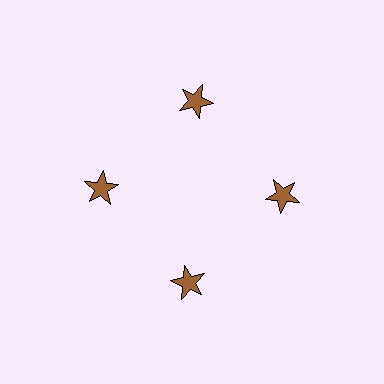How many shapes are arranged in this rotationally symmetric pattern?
There are 4 shapes, arranged in 4 groups of 1.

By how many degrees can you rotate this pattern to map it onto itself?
The pattern maps onto itself every 90 degrees of rotation.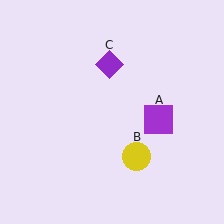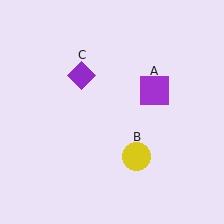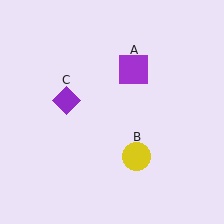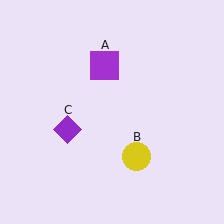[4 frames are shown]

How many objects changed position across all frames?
2 objects changed position: purple square (object A), purple diamond (object C).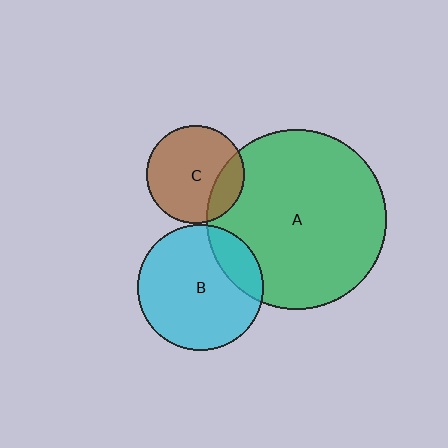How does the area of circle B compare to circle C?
Approximately 1.7 times.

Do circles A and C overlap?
Yes.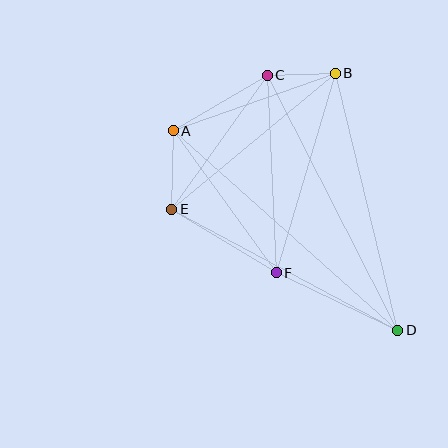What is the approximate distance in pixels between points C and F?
The distance between C and F is approximately 198 pixels.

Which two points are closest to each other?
Points B and C are closest to each other.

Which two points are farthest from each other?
Points A and D are farthest from each other.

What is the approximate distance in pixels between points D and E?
The distance between D and E is approximately 257 pixels.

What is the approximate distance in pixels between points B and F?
The distance between B and F is approximately 208 pixels.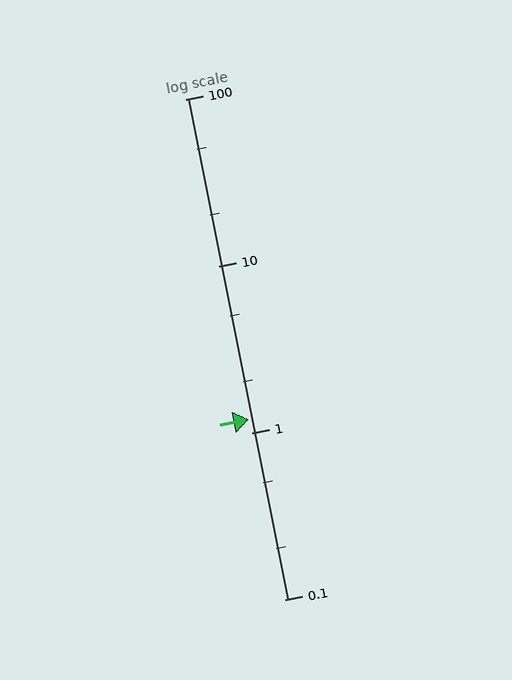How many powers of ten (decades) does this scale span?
The scale spans 3 decades, from 0.1 to 100.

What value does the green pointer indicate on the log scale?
The pointer indicates approximately 1.2.